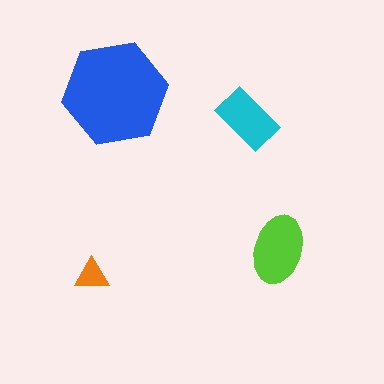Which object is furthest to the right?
The lime ellipse is rightmost.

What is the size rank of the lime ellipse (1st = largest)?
2nd.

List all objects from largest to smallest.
The blue hexagon, the lime ellipse, the cyan rectangle, the orange triangle.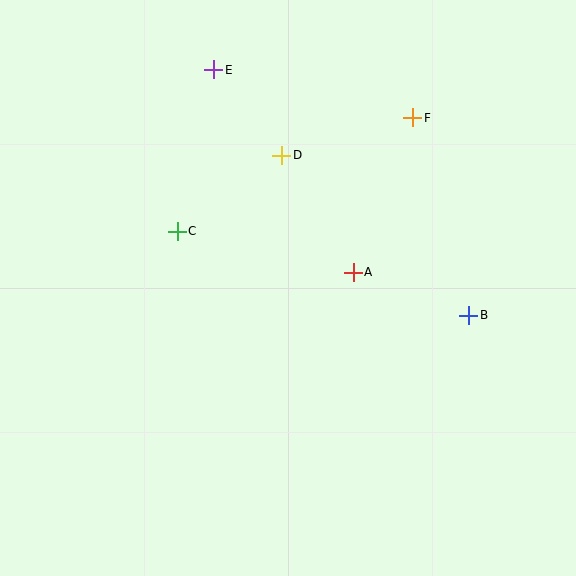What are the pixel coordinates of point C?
Point C is at (177, 231).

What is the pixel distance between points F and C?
The distance between F and C is 262 pixels.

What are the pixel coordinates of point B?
Point B is at (469, 315).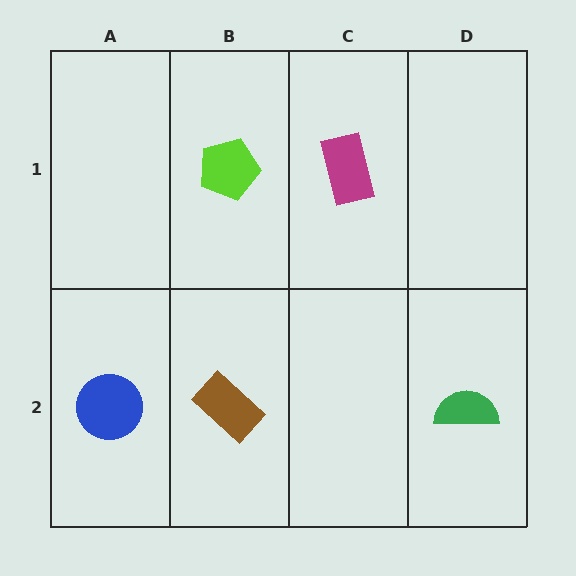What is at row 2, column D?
A green semicircle.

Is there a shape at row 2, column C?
No, that cell is empty.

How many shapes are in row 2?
3 shapes.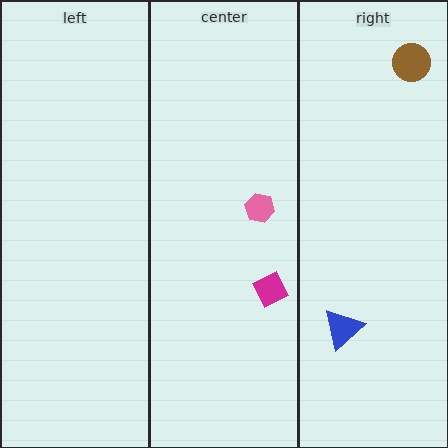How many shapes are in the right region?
2.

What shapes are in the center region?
The magenta diamond, the pink hexagon.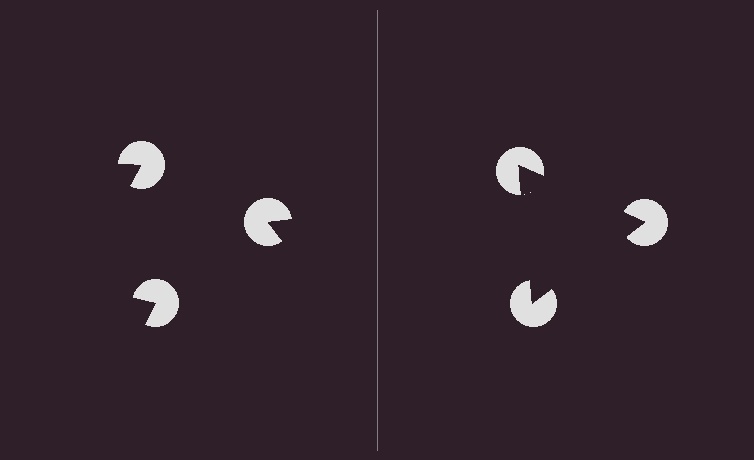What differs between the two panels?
The pac-man discs are positioned identically on both sides; only the wedge orientations differ. On the right they align to a triangle; on the left they are misaligned.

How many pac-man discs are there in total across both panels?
6 — 3 on each side.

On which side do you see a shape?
An illusory triangle appears on the right side. On the left side the wedge cuts are rotated, so no coherent shape forms.